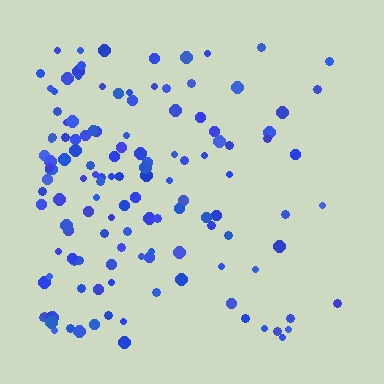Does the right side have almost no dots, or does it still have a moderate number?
Still a moderate number, just noticeably fewer than the left.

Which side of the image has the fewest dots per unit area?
The right.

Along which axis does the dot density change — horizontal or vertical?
Horizontal.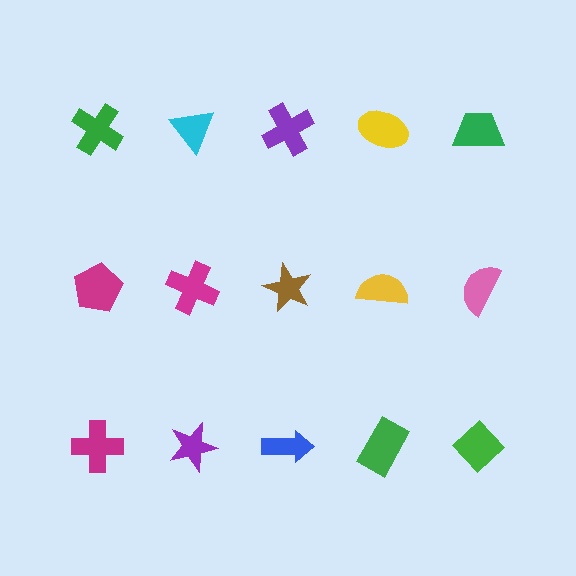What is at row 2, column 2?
A magenta cross.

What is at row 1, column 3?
A purple cross.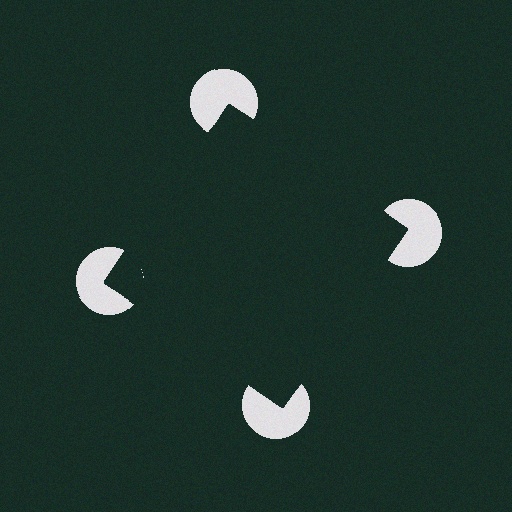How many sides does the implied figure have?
4 sides.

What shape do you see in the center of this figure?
An illusory square — its edges are inferred from the aligned wedge cuts in the pac-man discs, not physically drawn.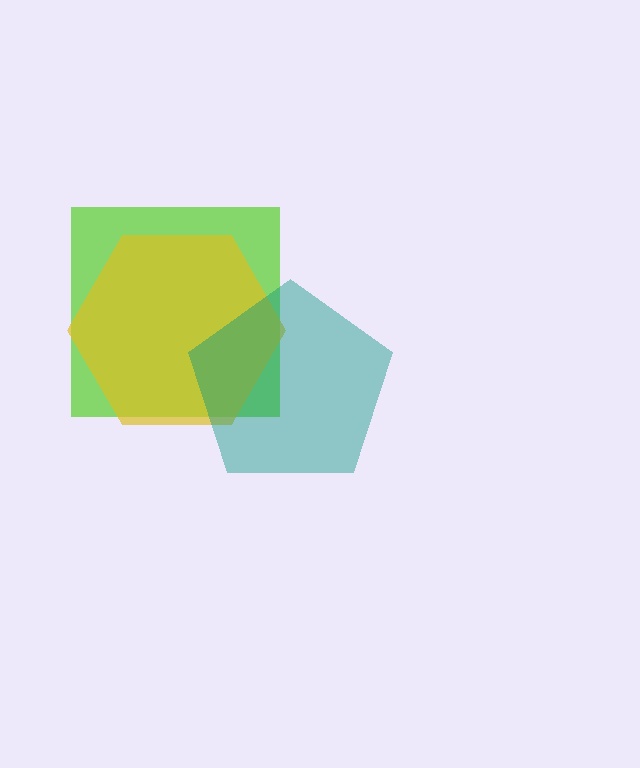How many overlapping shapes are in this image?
There are 3 overlapping shapes in the image.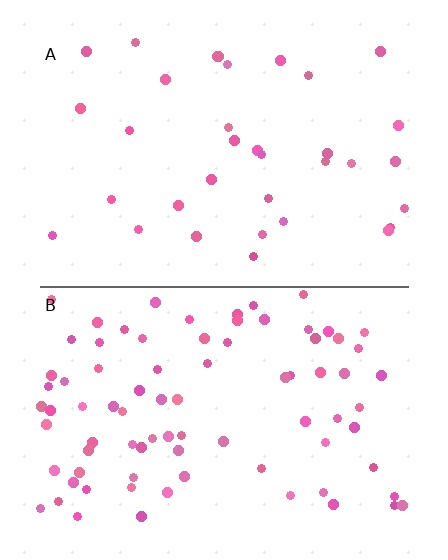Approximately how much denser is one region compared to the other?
Approximately 2.4× — region B over region A.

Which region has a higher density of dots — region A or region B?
B (the bottom).